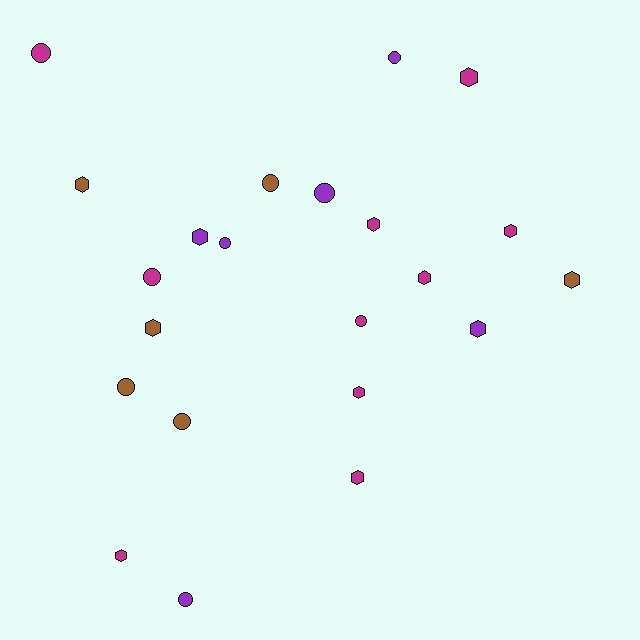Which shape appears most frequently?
Hexagon, with 12 objects.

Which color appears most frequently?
Magenta, with 10 objects.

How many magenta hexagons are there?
There are 7 magenta hexagons.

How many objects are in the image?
There are 22 objects.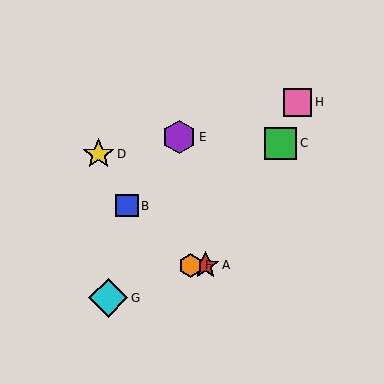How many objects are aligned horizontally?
2 objects (A, F) are aligned horizontally.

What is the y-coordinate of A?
Object A is at y≈265.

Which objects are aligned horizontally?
Objects A, F are aligned horizontally.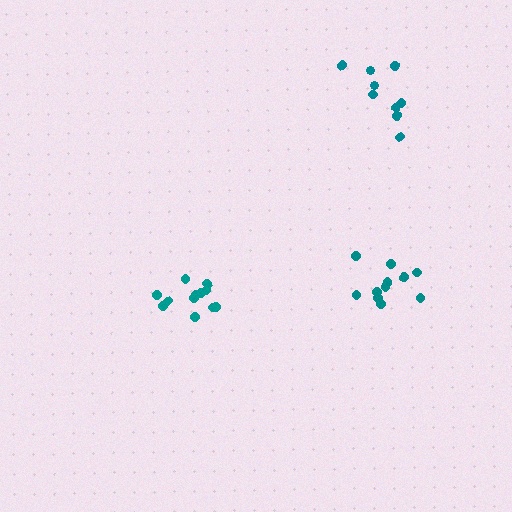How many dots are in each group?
Group 1: 12 dots, Group 2: 9 dots, Group 3: 11 dots (32 total).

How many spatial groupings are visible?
There are 3 spatial groupings.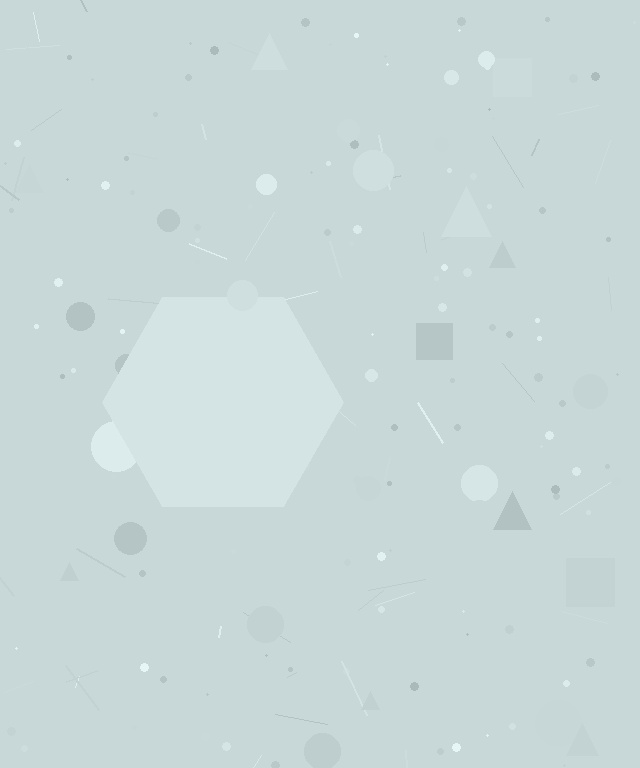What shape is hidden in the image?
A hexagon is hidden in the image.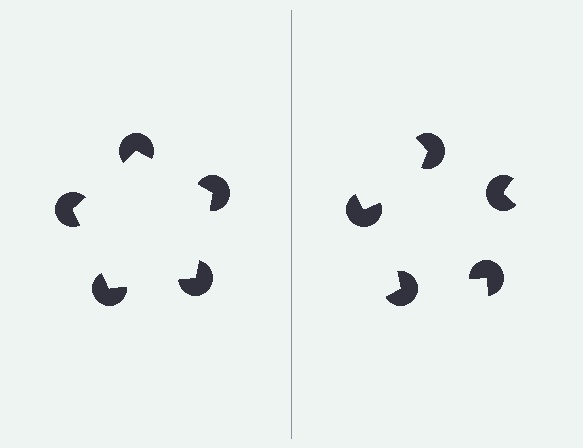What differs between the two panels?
The pac-man discs are positioned identically on both sides; only the wedge orientations differ. On the left they align to a pentagon; on the right they are misaligned.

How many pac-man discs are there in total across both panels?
10 — 5 on each side.